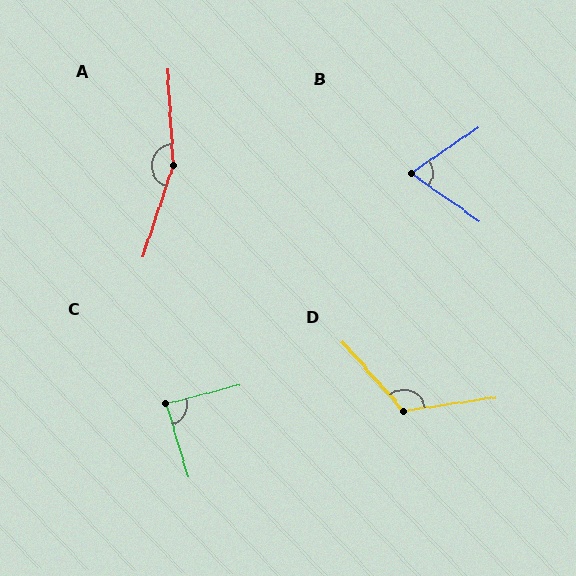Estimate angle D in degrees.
Approximately 123 degrees.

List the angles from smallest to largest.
B (69°), C (88°), D (123°), A (159°).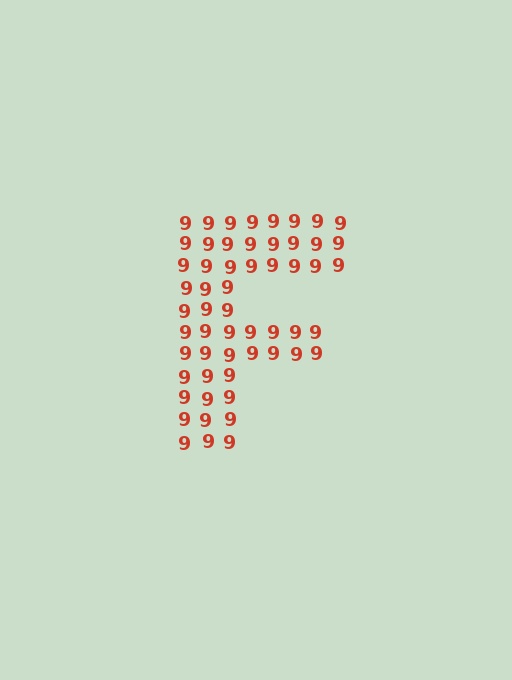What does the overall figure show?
The overall figure shows the letter F.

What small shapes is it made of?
It is made of small digit 9's.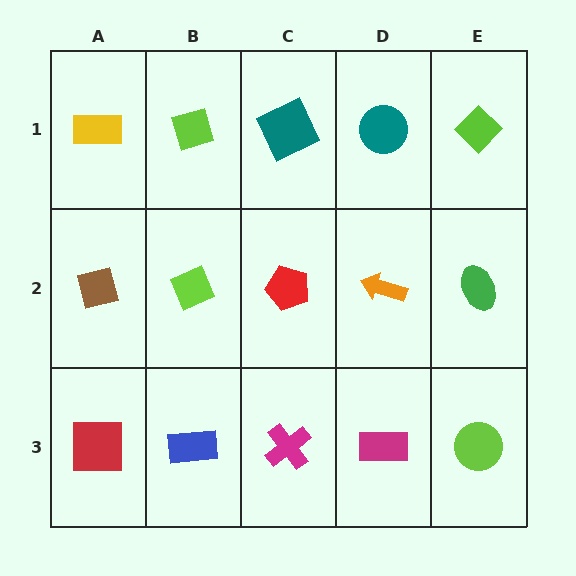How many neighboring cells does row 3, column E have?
2.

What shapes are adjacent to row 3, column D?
An orange arrow (row 2, column D), a magenta cross (row 3, column C), a lime circle (row 3, column E).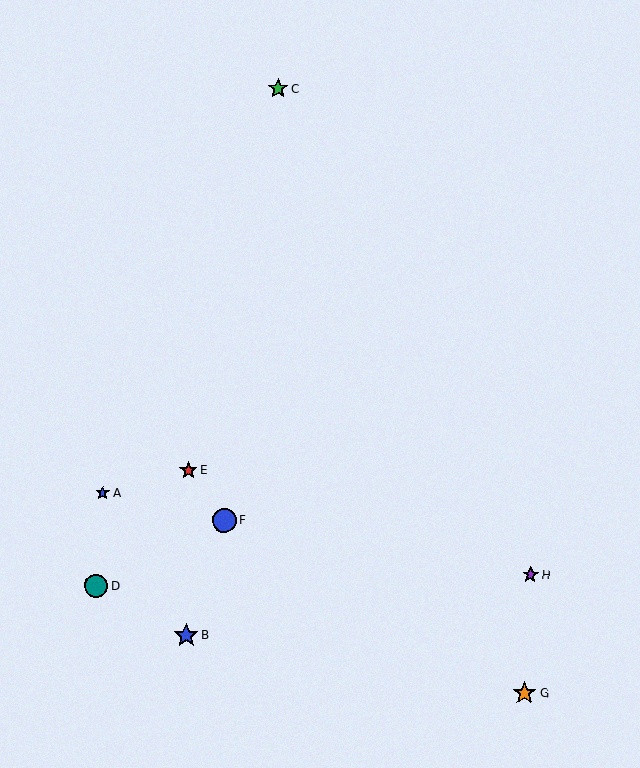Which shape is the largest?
The blue circle (labeled F) is the largest.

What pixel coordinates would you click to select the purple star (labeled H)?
Click at (530, 575) to select the purple star H.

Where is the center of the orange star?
The center of the orange star is at (524, 693).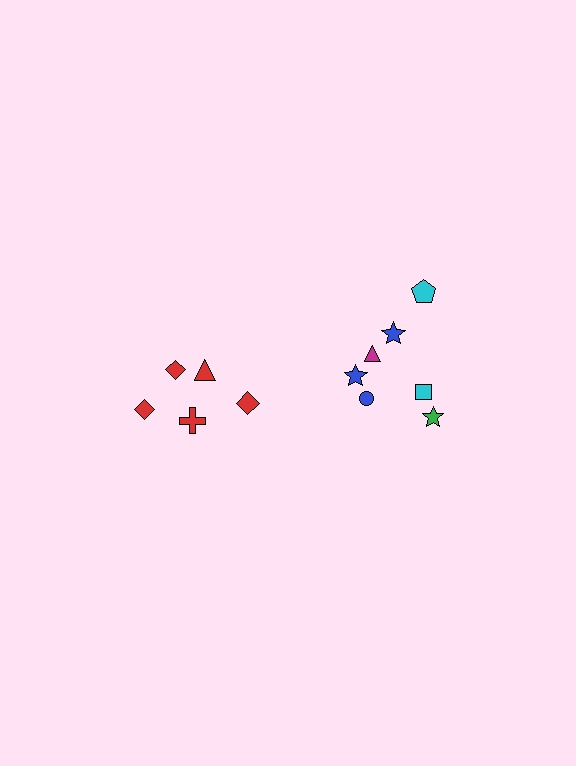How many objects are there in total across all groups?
There are 12 objects.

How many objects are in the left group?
There are 5 objects.